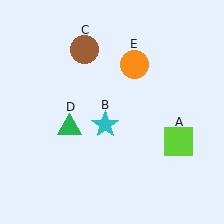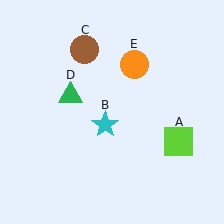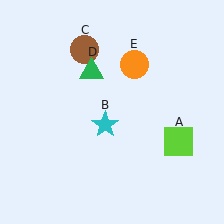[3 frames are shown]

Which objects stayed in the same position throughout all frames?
Lime square (object A) and cyan star (object B) and brown circle (object C) and orange circle (object E) remained stationary.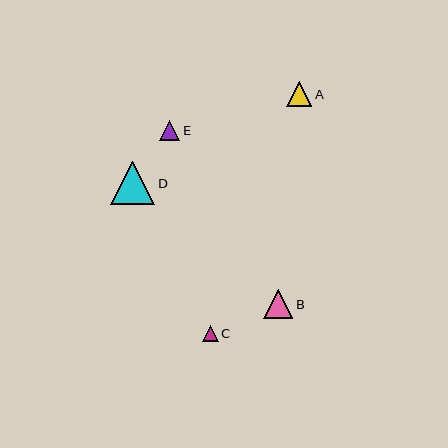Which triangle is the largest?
Triangle D is the largest with a size of approximately 44 pixels.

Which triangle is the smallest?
Triangle C is the smallest with a size of approximately 16 pixels.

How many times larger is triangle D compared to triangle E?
Triangle D is approximately 2.2 times the size of triangle E.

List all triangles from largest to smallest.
From largest to smallest: D, B, A, E, C.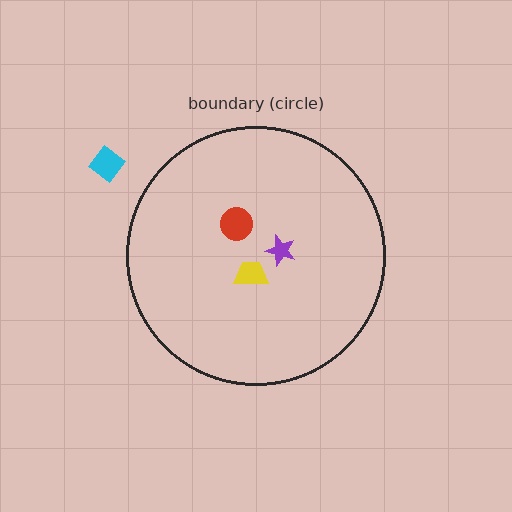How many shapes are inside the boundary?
3 inside, 1 outside.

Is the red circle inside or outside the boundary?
Inside.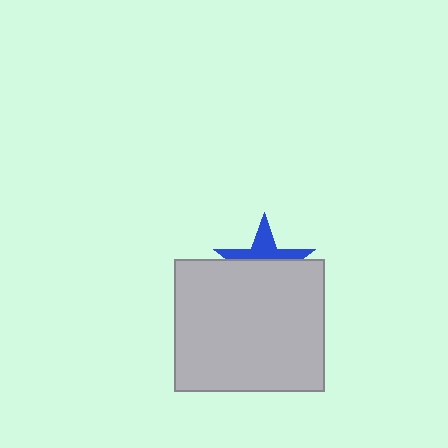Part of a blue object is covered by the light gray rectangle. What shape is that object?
It is a star.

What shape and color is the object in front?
The object in front is a light gray rectangle.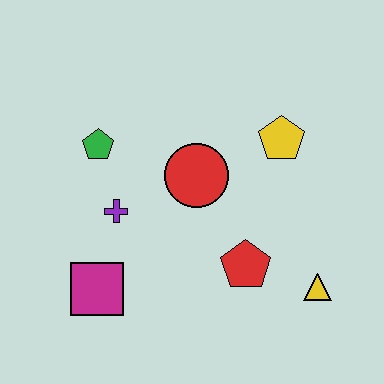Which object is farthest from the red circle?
The yellow triangle is farthest from the red circle.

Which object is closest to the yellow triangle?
The red pentagon is closest to the yellow triangle.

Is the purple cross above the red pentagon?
Yes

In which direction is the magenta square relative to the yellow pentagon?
The magenta square is to the left of the yellow pentagon.